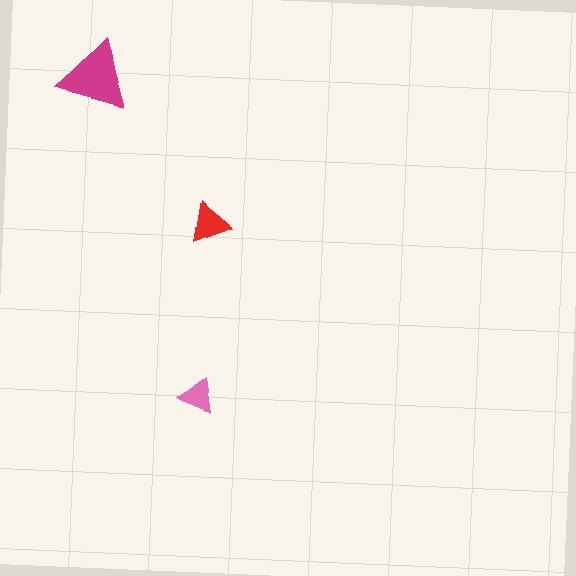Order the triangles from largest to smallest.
the magenta one, the red one, the pink one.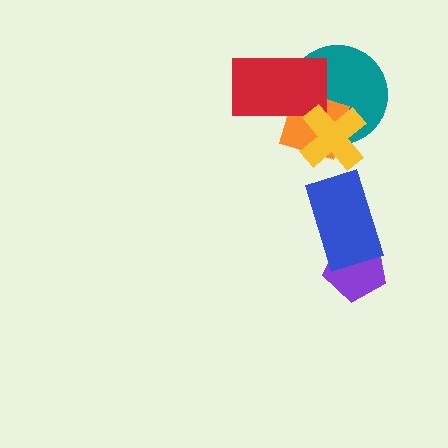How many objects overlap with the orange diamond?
3 objects overlap with the orange diamond.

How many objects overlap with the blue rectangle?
1 object overlaps with the blue rectangle.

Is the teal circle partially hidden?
Yes, it is partially covered by another shape.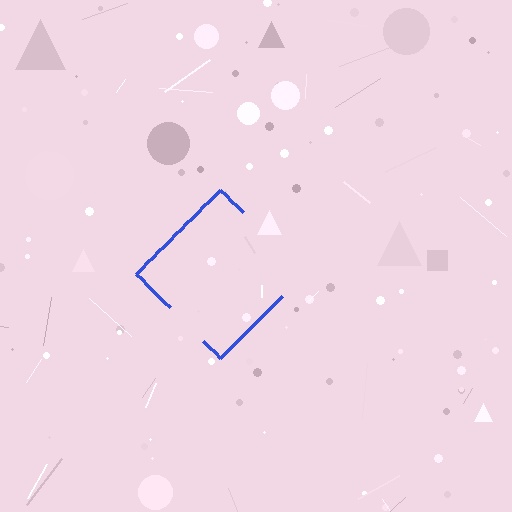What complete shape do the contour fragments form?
The contour fragments form a diamond.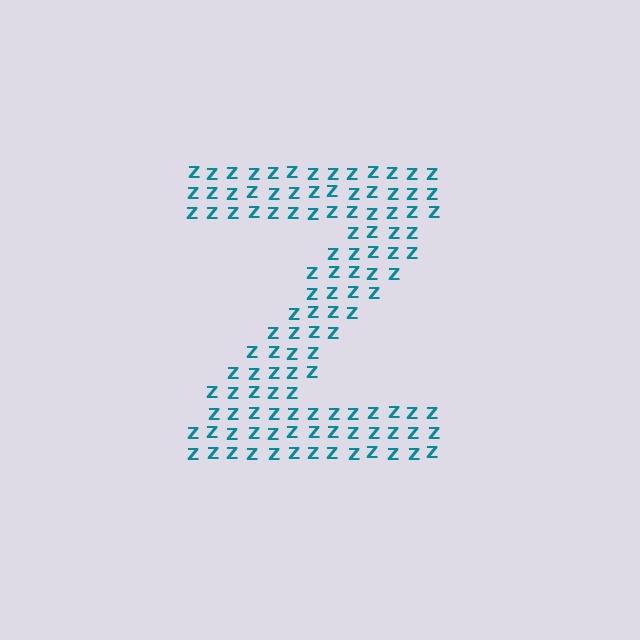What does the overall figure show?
The overall figure shows the letter Z.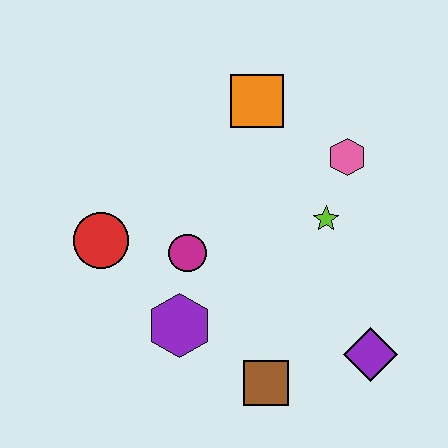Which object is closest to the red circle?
The magenta circle is closest to the red circle.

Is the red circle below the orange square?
Yes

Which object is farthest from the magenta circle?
The purple diamond is farthest from the magenta circle.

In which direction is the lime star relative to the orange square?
The lime star is below the orange square.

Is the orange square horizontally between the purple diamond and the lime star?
No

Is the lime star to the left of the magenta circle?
No